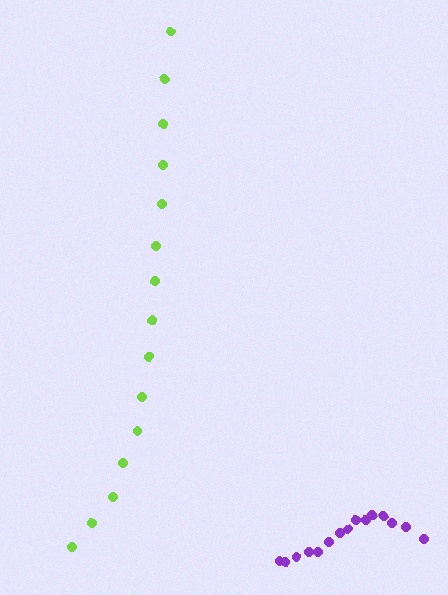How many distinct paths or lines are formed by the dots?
There are 2 distinct paths.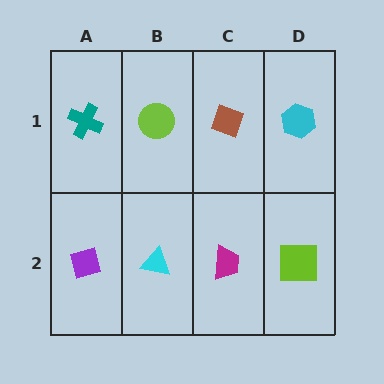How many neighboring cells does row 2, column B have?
3.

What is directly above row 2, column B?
A lime circle.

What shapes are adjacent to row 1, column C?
A magenta trapezoid (row 2, column C), a lime circle (row 1, column B), a cyan hexagon (row 1, column D).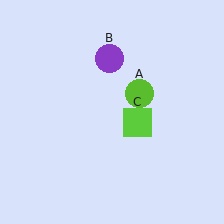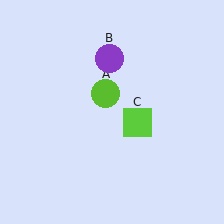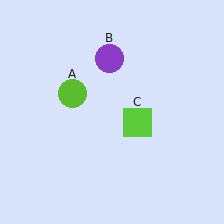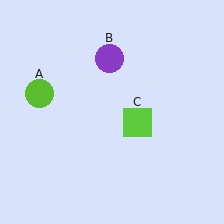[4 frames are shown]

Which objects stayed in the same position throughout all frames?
Purple circle (object B) and lime square (object C) remained stationary.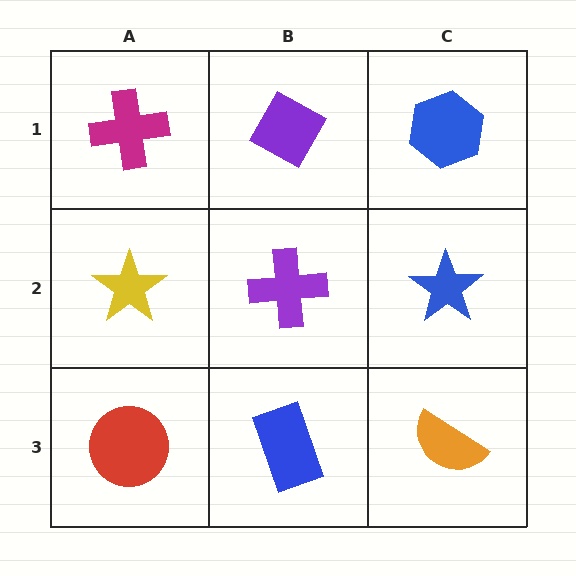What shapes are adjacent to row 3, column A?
A yellow star (row 2, column A), a blue rectangle (row 3, column B).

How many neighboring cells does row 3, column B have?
3.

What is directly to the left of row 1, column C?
A purple diamond.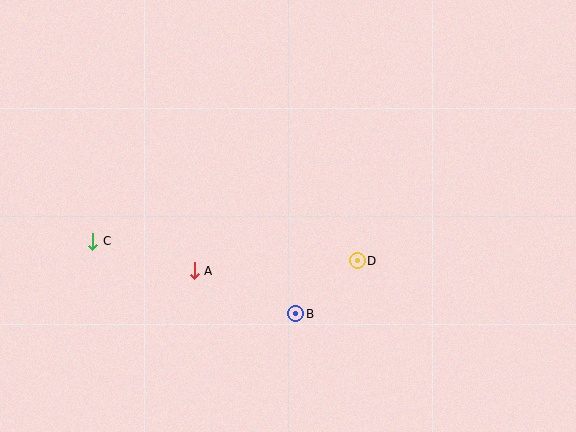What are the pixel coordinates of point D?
Point D is at (357, 261).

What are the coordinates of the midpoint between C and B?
The midpoint between C and B is at (194, 278).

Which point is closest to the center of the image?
Point D at (357, 261) is closest to the center.